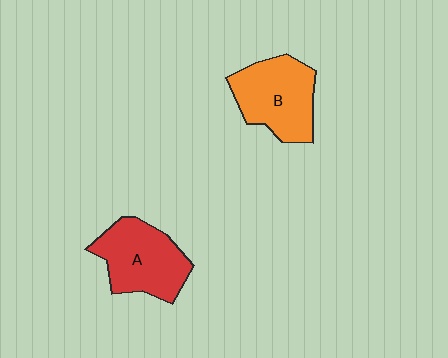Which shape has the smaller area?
Shape A (red).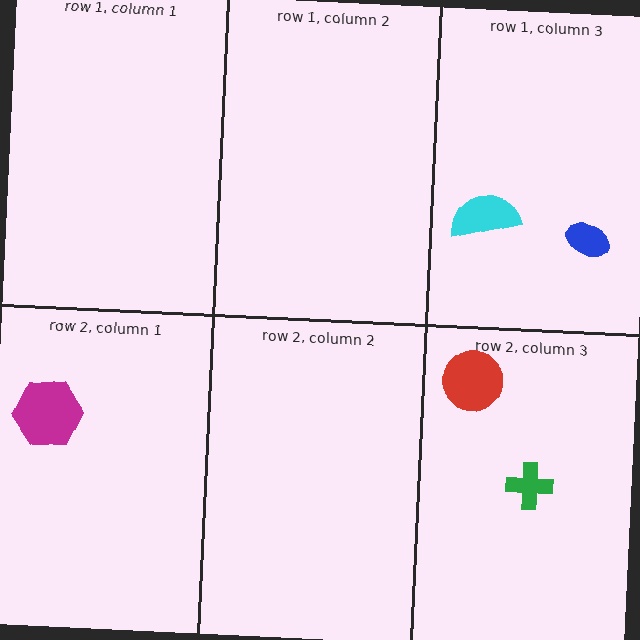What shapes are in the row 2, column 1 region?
The magenta hexagon.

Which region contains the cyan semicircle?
The row 1, column 3 region.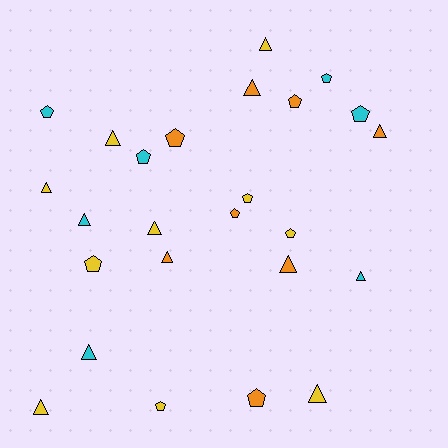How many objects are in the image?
There are 25 objects.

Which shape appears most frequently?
Triangle, with 13 objects.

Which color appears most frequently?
Yellow, with 10 objects.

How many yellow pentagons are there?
There are 4 yellow pentagons.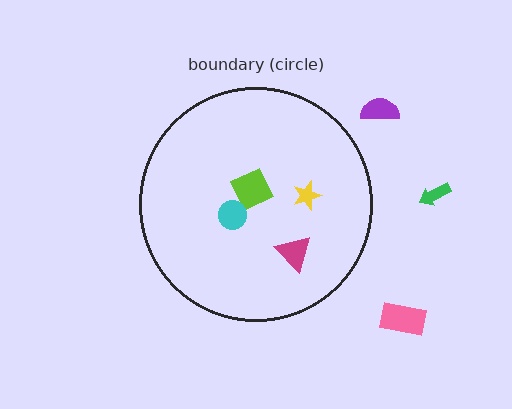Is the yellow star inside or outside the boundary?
Inside.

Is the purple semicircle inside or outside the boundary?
Outside.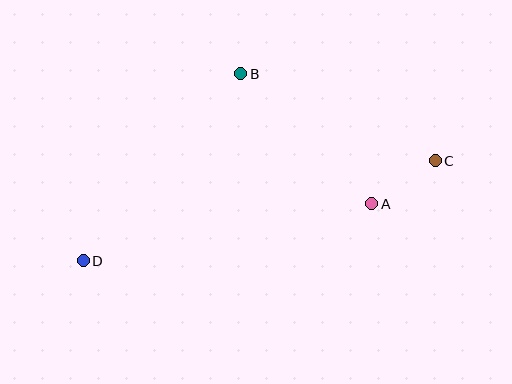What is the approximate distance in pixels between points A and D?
The distance between A and D is approximately 294 pixels.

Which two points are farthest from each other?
Points C and D are farthest from each other.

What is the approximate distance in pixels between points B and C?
The distance between B and C is approximately 213 pixels.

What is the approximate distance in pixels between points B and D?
The distance between B and D is approximately 244 pixels.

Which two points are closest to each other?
Points A and C are closest to each other.